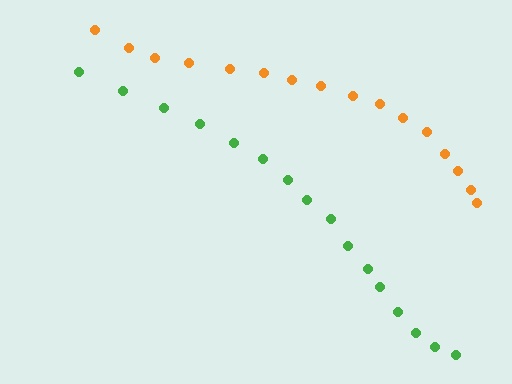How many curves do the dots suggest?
There are 2 distinct paths.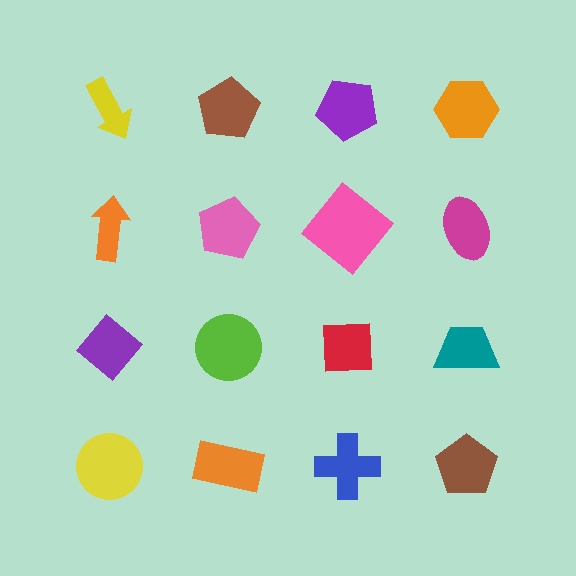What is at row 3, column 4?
A teal trapezoid.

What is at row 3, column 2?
A lime circle.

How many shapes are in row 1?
4 shapes.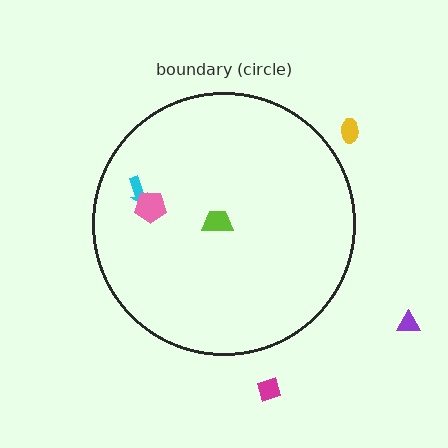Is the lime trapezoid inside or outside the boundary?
Inside.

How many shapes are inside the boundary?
3 inside, 3 outside.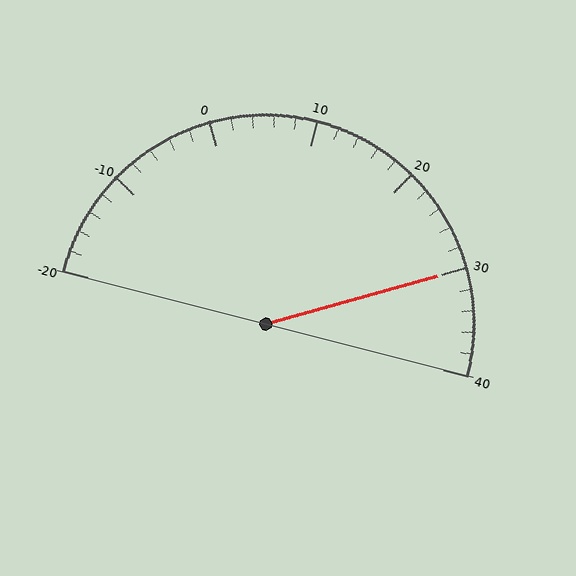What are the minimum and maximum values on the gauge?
The gauge ranges from -20 to 40.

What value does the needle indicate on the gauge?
The needle indicates approximately 30.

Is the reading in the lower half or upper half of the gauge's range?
The reading is in the upper half of the range (-20 to 40).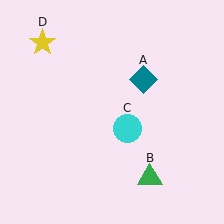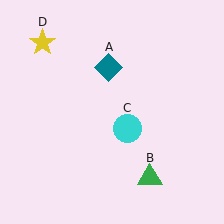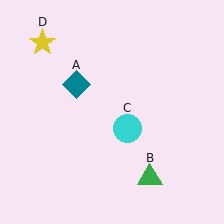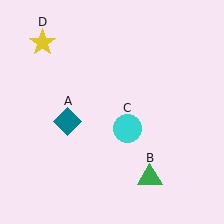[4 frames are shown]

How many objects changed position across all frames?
1 object changed position: teal diamond (object A).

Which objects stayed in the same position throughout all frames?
Green triangle (object B) and cyan circle (object C) and yellow star (object D) remained stationary.